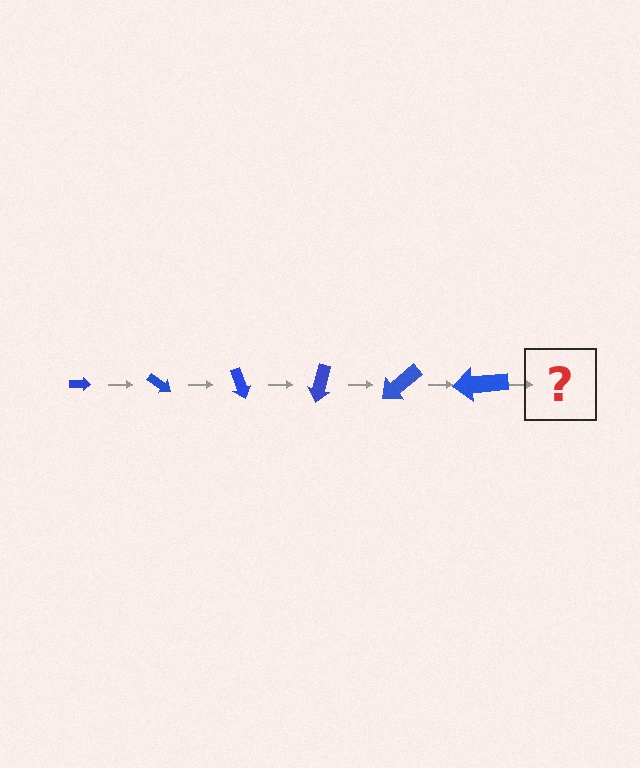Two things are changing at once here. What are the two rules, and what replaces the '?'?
The two rules are that the arrow grows larger each step and it rotates 35 degrees each step. The '?' should be an arrow, larger than the previous one and rotated 210 degrees from the start.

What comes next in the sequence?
The next element should be an arrow, larger than the previous one and rotated 210 degrees from the start.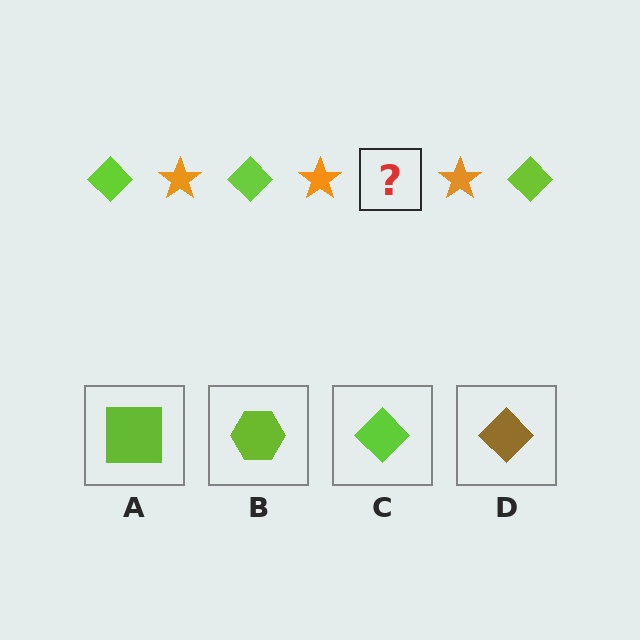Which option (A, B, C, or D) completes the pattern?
C.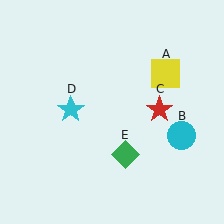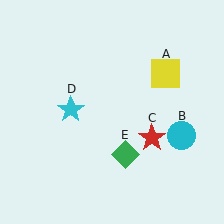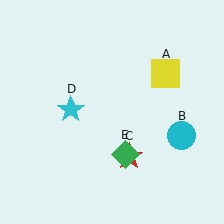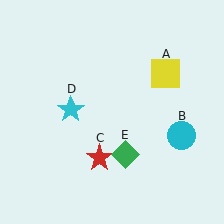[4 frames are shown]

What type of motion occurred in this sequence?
The red star (object C) rotated clockwise around the center of the scene.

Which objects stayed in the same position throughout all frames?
Yellow square (object A) and cyan circle (object B) and cyan star (object D) and green diamond (object E) remained stationary.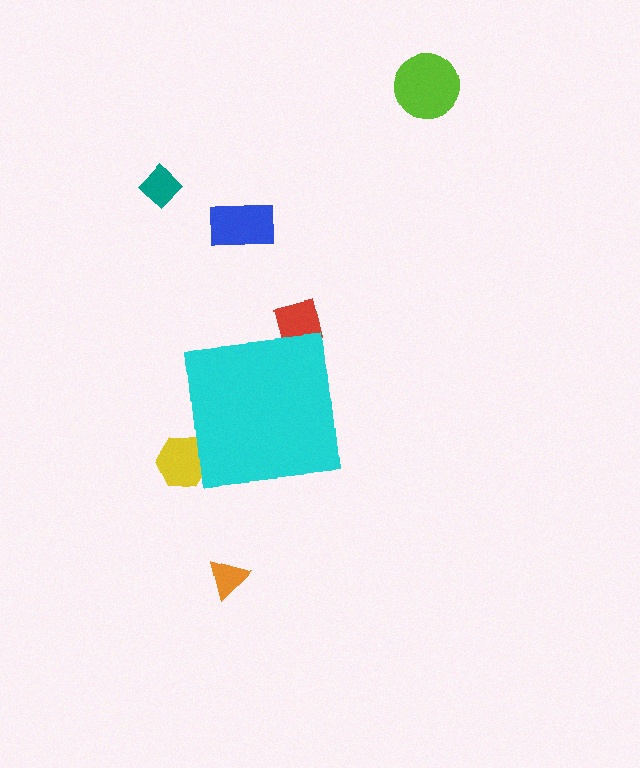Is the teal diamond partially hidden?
No, the teal diamond is fully visible.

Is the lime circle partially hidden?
No, the lime circle is fully visible.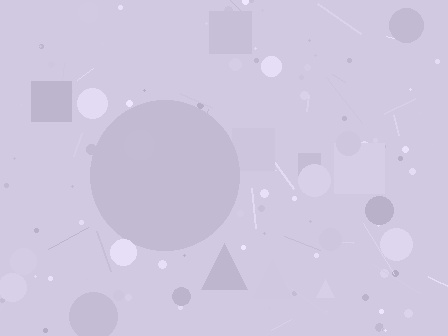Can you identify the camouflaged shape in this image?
The camouflaged shape is a circle.